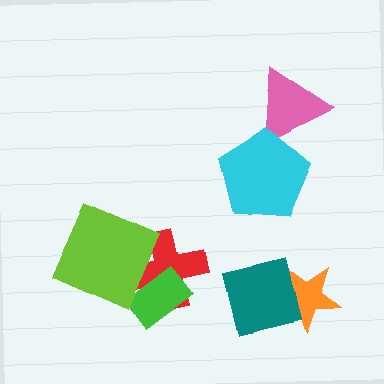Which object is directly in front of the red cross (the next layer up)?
The green rectangle is directly in front of the red cross.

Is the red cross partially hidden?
Yes, it is partially covered by another shape.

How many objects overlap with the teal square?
1 object overlaps with the teal square.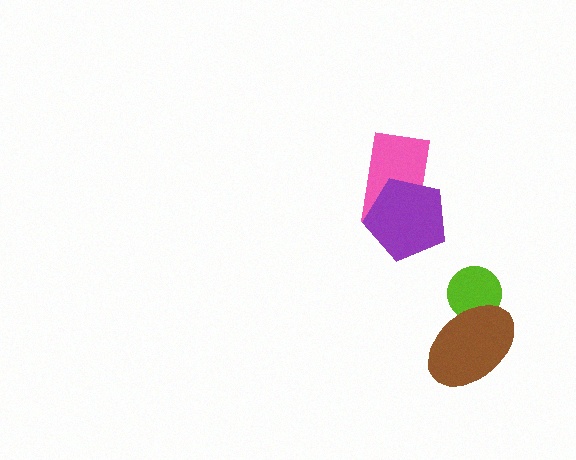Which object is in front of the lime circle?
The brown ellipse is in front of the lime circle.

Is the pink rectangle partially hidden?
Yes, it is partially covered by another shape.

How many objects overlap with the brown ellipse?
1 object overlaps with the brown ellipse.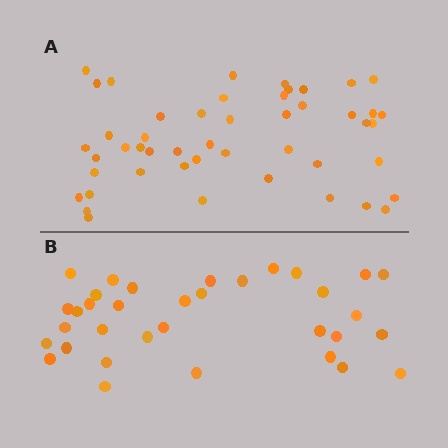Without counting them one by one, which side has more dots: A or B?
Region A (the top region) has more dots.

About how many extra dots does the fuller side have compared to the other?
Region A has approximately 15 more dots than region B.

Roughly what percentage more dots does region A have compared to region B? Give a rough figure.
About 40% more.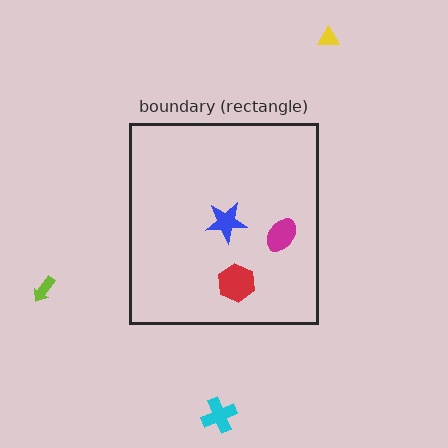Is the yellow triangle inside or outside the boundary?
Outside.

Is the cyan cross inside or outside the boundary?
Outside.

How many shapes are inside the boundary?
3 inside, 3 outside.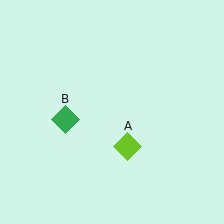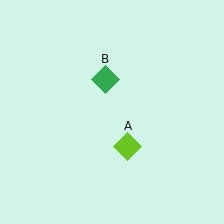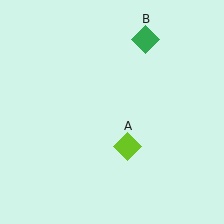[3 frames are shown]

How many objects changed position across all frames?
1 object changed position: green diamond (object B).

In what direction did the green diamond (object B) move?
The green diamond (object B) moved up and to the right.